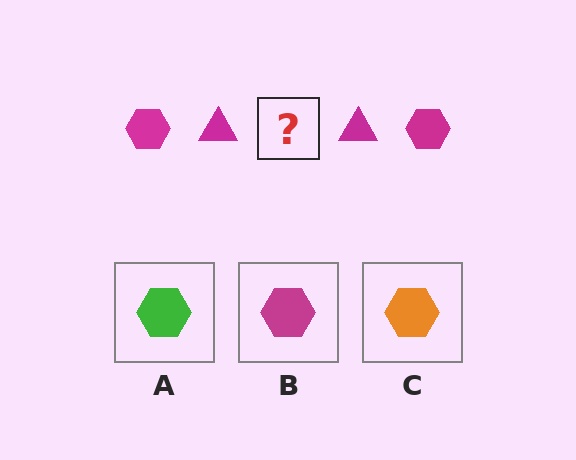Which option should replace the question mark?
Option B.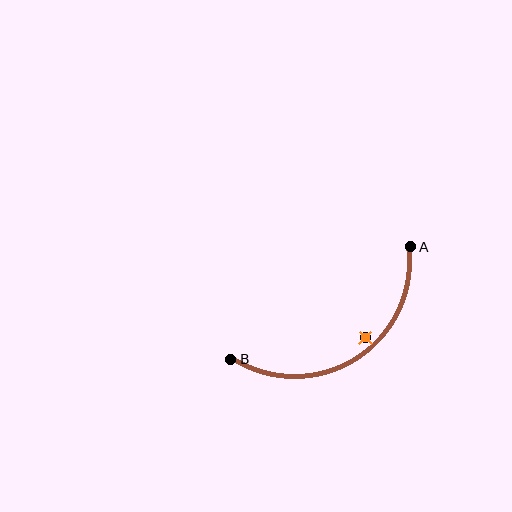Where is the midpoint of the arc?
The arc midpoint is the point on the curve farthest from the straight line joining A and B. It sits below that line.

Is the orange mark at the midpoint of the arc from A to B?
No — the orange mark does not lie on the arc at all. It sits slightly inside the curve.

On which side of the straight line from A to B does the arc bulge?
The arc bulges below the straight line connecting A and B.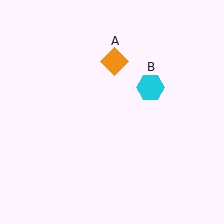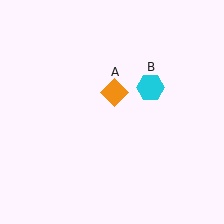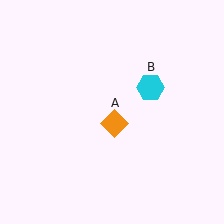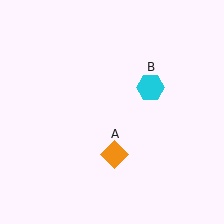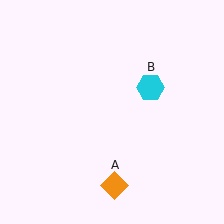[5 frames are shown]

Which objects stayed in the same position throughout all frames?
Cyan hexagon (object B) remained stationary.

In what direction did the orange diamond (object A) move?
The orange diamond (object A) moved down.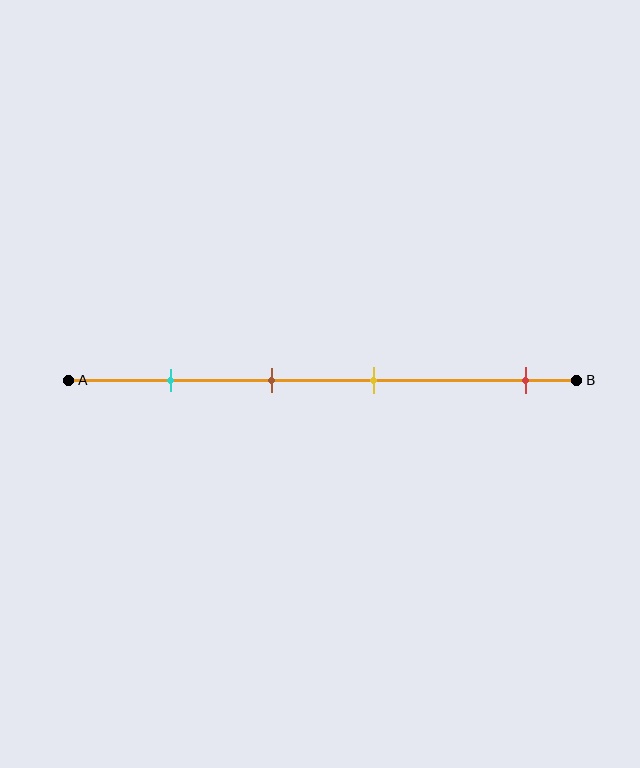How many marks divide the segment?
There are 4 marks dividing the segment.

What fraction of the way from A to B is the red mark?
The red mark is approximately 90% (0.9) of the way from A to B.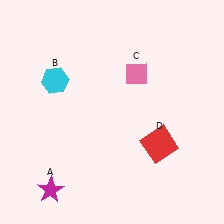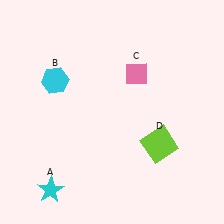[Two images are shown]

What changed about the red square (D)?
In Image 1, D is red. In Image 2, it changed to lime.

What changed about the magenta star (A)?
In Image 1, A is magenta. In Image 2, it changed to cyan.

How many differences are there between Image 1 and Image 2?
There are 2 differences between the two images.